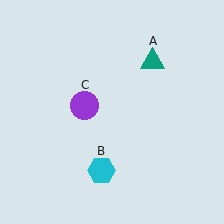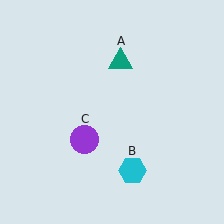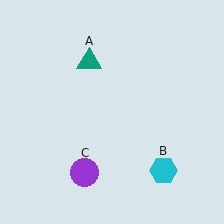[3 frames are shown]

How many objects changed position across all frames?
3 objects changed position: teal triangle (object A), cyan hexagon (object B), purple circle (object C).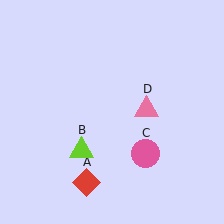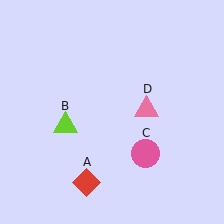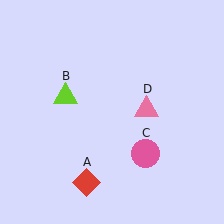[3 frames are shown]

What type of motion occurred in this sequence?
The lime triangle (object B) rotated clockwise around the center of the scene.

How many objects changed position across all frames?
1 object changed position: lime triangle (object B).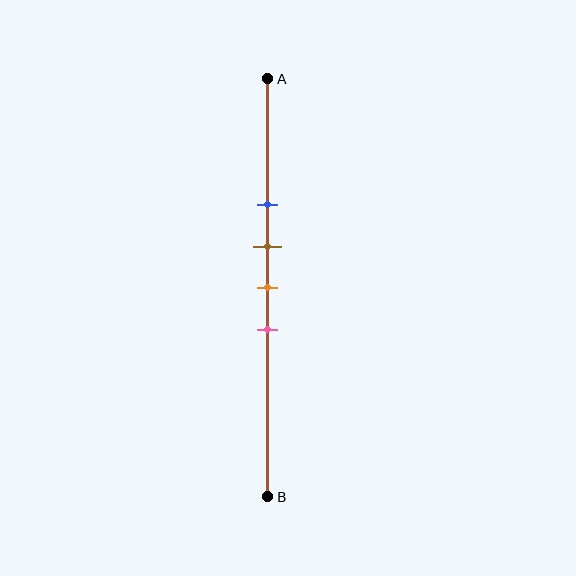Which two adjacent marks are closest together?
The brown and orange marks are the closest adjacent pair.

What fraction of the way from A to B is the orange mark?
The orange mark is approximately 50% (0.5) of the way from A to B.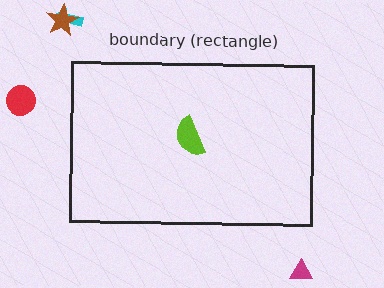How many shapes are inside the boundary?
1 inside, 4 outside.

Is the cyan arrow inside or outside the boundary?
Outside.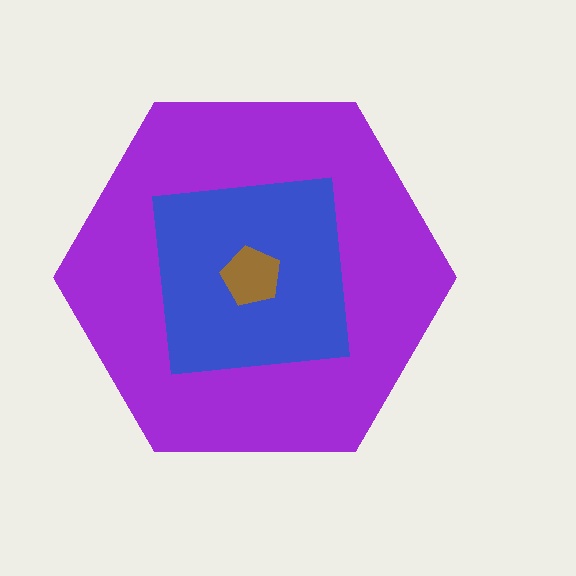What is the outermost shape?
The purple hexagon.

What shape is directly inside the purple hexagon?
The blue square.